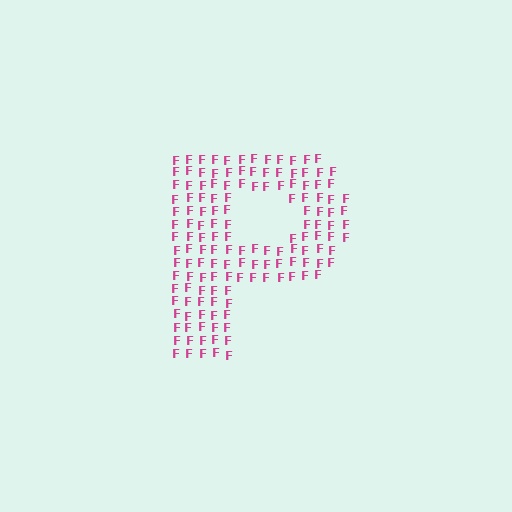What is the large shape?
The large shape is the letter P.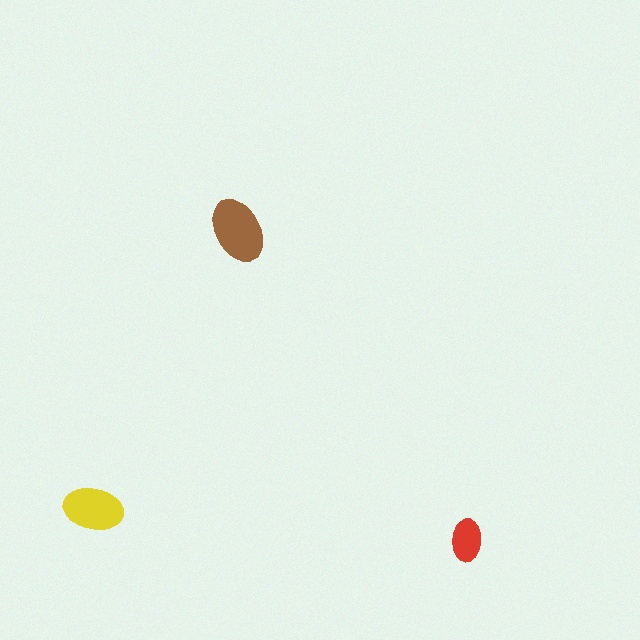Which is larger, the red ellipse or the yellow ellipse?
The yellow one.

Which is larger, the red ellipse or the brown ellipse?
The brown one.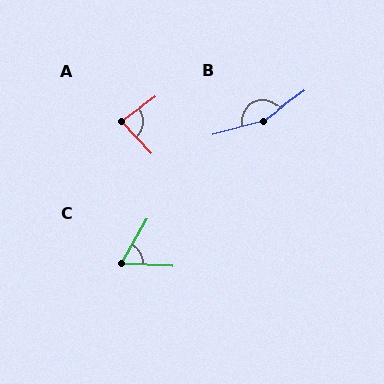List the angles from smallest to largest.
C (63°), A (83°), B (160°).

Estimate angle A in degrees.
Approximately 83 degrees.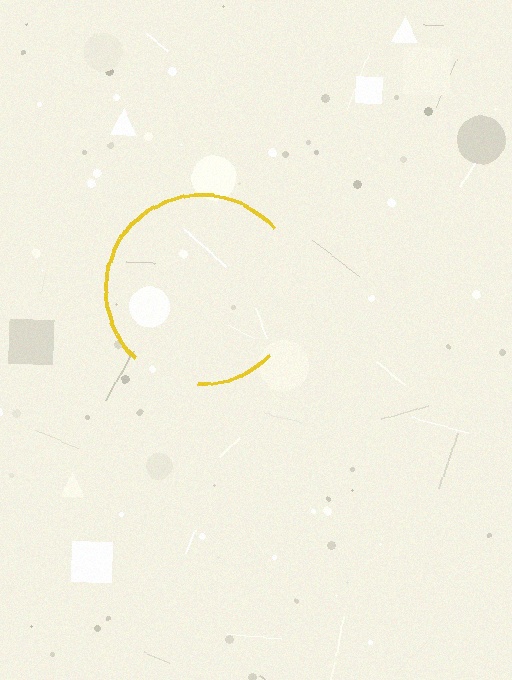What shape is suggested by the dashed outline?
The dashed outline suggests a circle.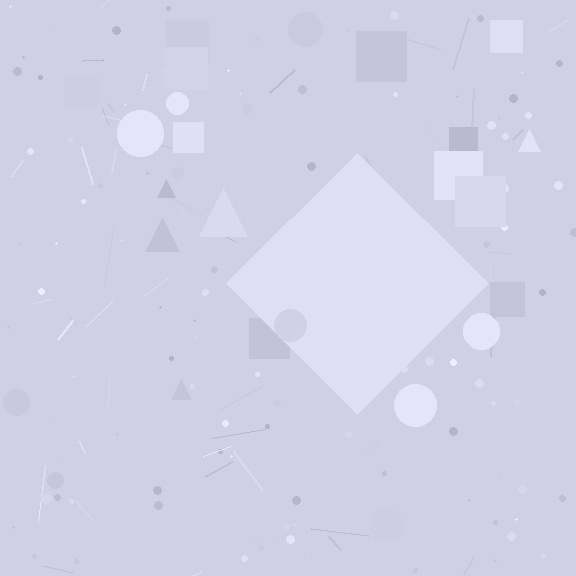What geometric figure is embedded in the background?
A diamond is embedded in the background.